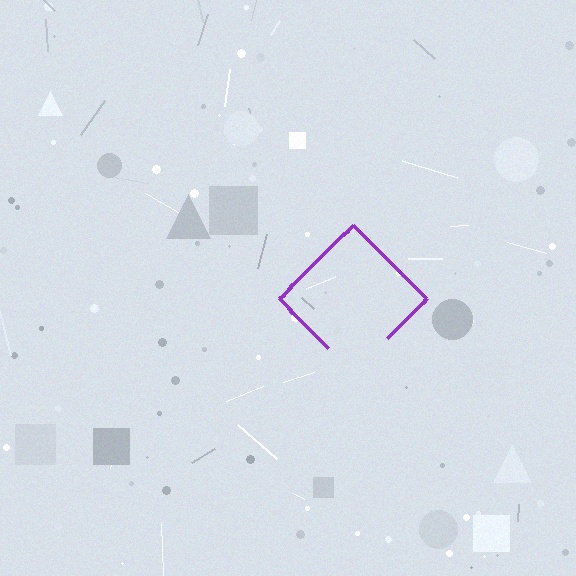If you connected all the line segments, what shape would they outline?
They would outline a diamond.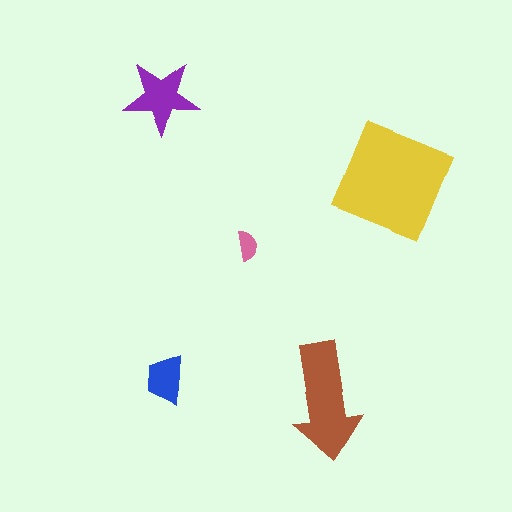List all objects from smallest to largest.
The pink semicircle, the blue trapezoid, the purple star, the brown arrow, the yellow square.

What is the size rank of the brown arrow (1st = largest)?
2nd.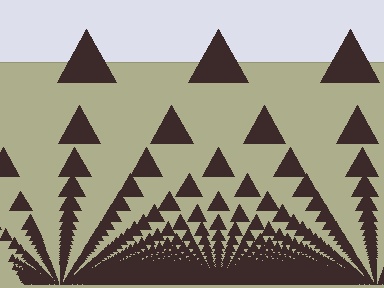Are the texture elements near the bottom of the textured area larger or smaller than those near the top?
Smaller. The gradient is inverted — elements near the bottom are smaller and denser.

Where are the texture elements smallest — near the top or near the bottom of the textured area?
Near the bottom.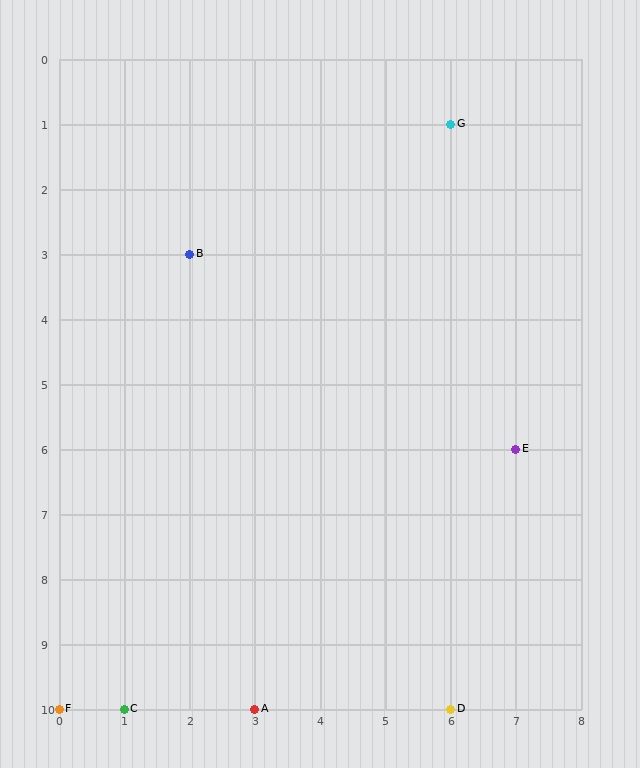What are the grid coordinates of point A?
Point A is at grid coordinates (3, 10).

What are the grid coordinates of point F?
Point F is at grid coordinates (0, 10).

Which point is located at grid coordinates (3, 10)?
Point A is at (3, 10).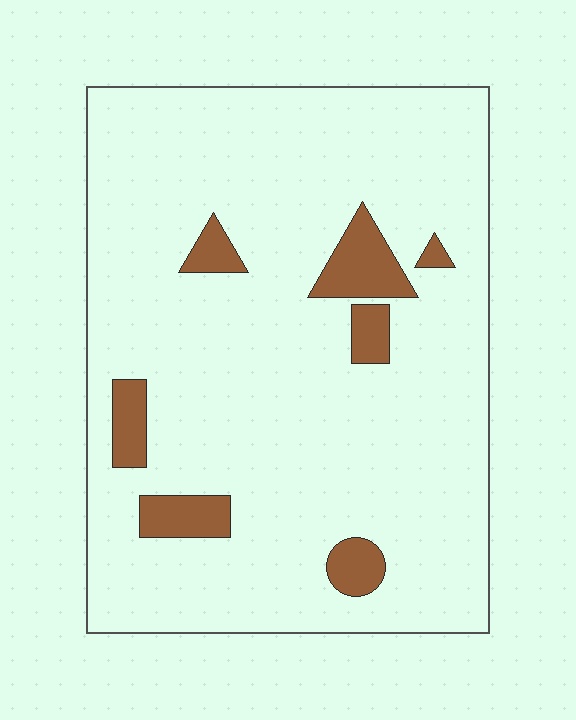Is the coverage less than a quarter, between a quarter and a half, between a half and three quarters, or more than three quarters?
Less than a quarter.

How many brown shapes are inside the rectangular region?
7.